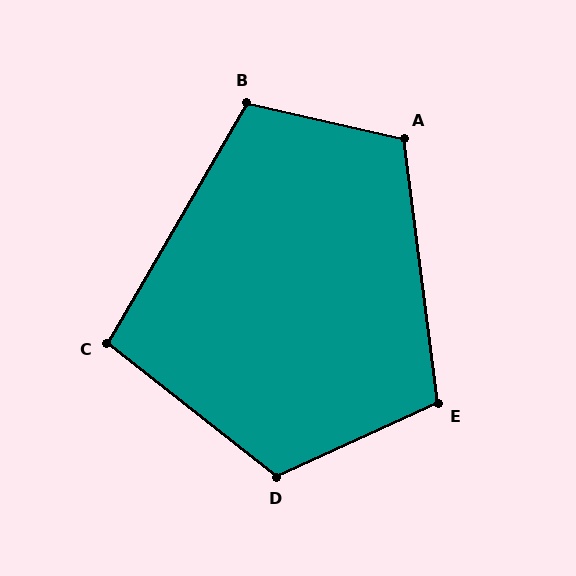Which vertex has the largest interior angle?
D, at approximately 117 degrees.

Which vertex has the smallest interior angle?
C, at approximately 98 degrees.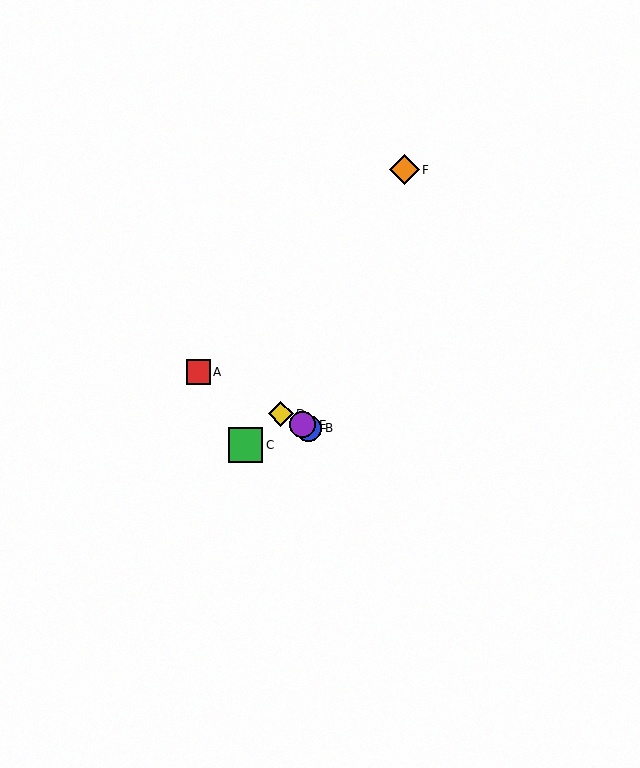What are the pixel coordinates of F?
Object F is at (404, 170).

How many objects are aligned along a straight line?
4 objects (A, B, D, E) are aligned along a straight line.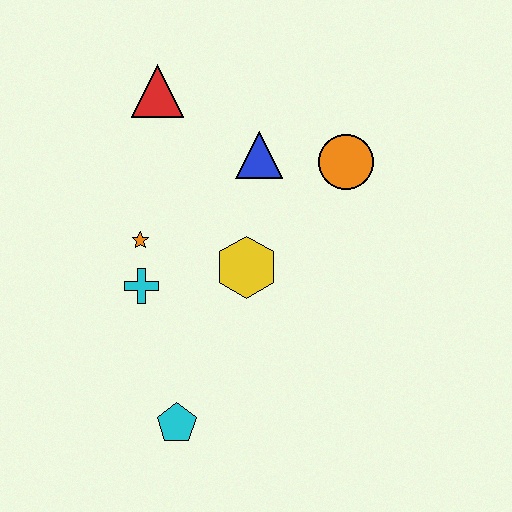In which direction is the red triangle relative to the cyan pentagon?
The red triangle is above the cyan pentagon.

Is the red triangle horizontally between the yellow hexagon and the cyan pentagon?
No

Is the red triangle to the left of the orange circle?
Yes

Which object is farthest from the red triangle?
The cyan pentagon is farthest from the red triangle.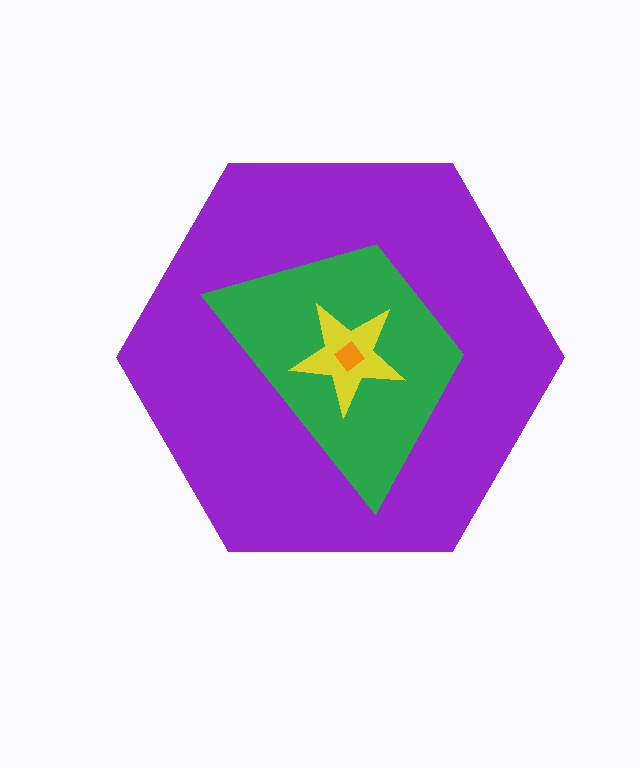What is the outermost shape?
The purple hexagon.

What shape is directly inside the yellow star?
The orange diamond.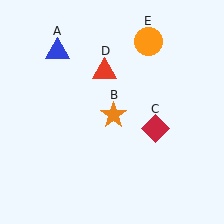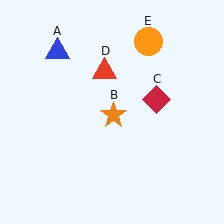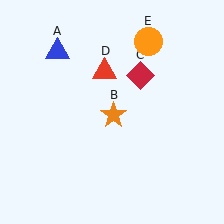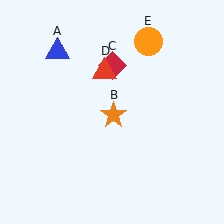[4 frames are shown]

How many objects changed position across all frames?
1 object changed position: red diamond (object C).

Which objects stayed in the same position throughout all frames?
Blue triangle (object A) and orange star (object B) and red triangle (object D) and orange circle (object E) remained stationary.